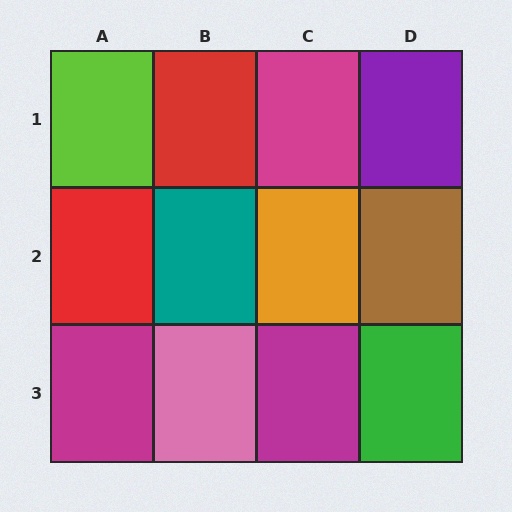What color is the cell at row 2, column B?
Teal.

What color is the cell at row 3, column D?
Green.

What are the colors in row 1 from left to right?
Lime, red, magenta, purple.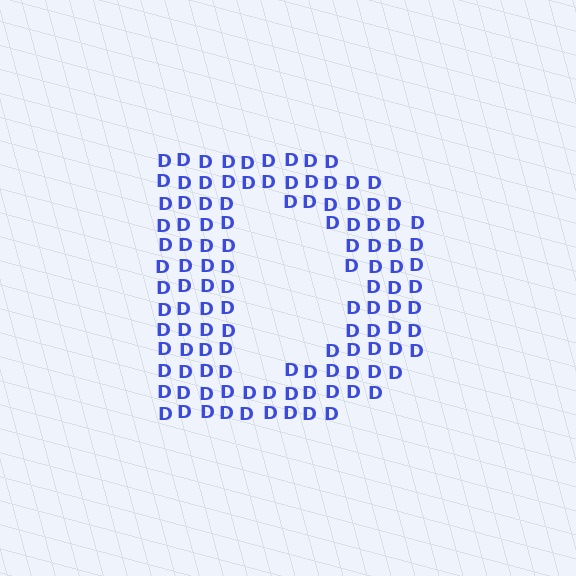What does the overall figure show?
The overall figure shows the letter D.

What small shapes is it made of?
It is made of small letter D's.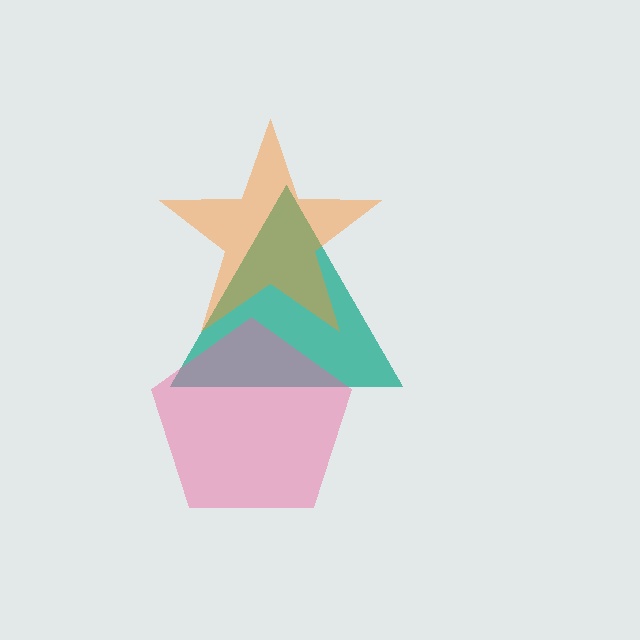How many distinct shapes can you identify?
There are 3 distinct shapes: a teal triangle, a pink pentagon, an orange star.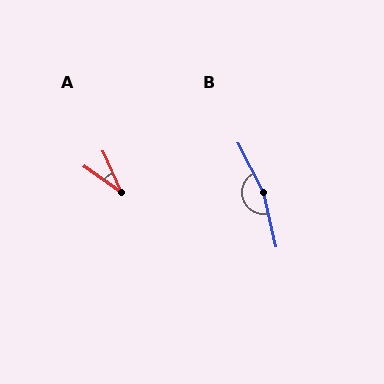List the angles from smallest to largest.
A (31°), B (165°).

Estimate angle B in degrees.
Approximately 165 degrees.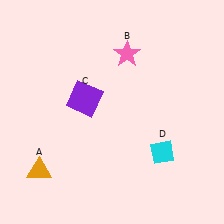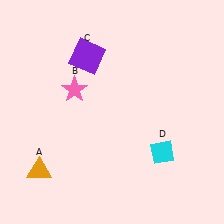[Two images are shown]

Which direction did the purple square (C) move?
The purple square (C) moved up.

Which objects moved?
The objects that moved are: the pink star (B), the purple square (C).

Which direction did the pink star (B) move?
The pink star (B) moved left.